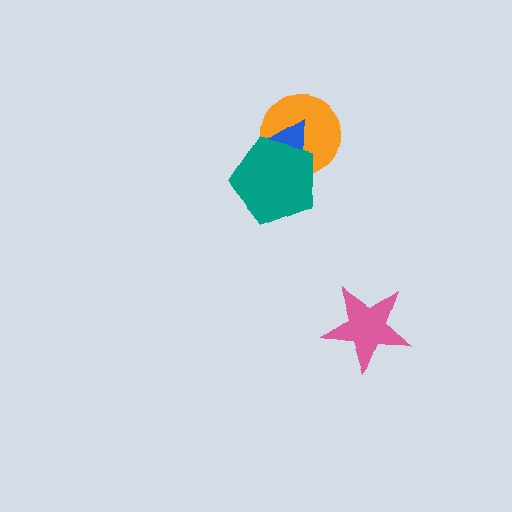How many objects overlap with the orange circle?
2 objects overlap with the orange circle.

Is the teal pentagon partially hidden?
No, no other shape covers it.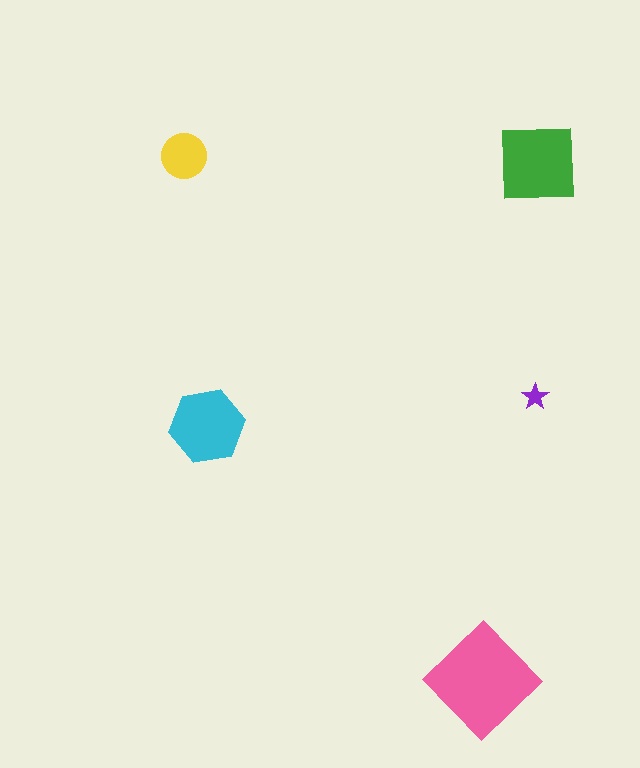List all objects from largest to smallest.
The pink diamond, the green square, the cyan hexagon, the yellow circle, the purple star.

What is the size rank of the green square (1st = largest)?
2nd.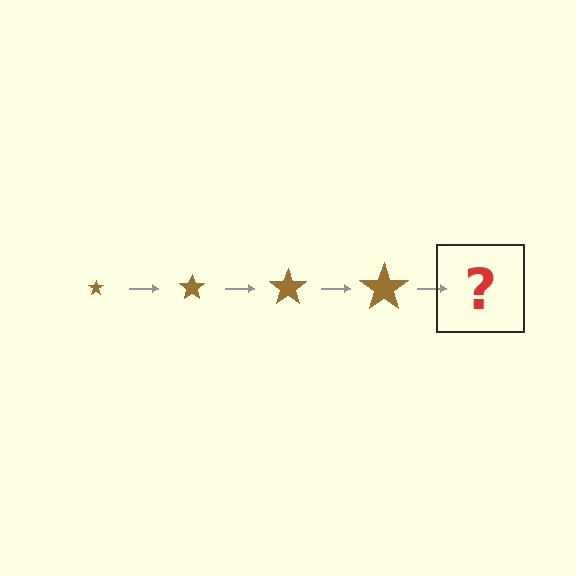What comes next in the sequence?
The next element should be a brown star, larger than the previous one.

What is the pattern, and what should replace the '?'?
The pattern is that the star gets progressively larger each step. The '?' should be a brown star, larger than the previous one.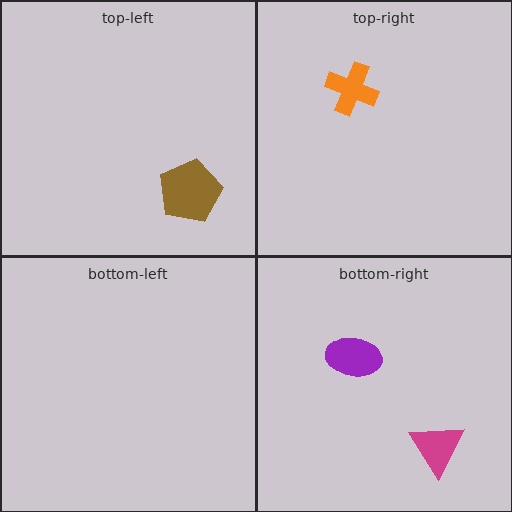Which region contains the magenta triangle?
The bottom-right region.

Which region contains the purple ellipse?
The bottom-right region.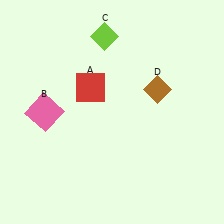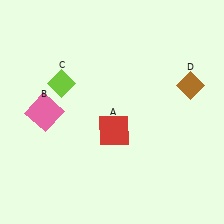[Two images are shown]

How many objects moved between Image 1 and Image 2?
3 objects moved between the two images.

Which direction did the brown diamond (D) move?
The brown diamond (D) moved right.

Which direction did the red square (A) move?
The red square (A) moved down.